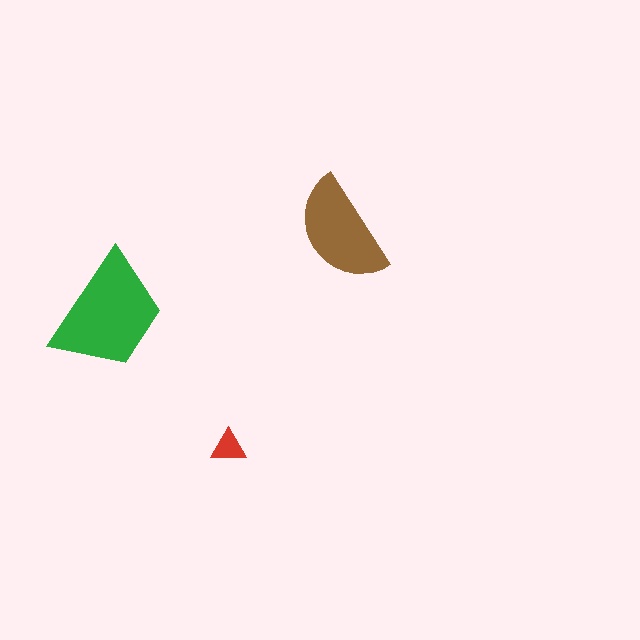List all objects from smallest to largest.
The red triangle, the brown semicircle, the green trapezoid.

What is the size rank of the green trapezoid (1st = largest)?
1st.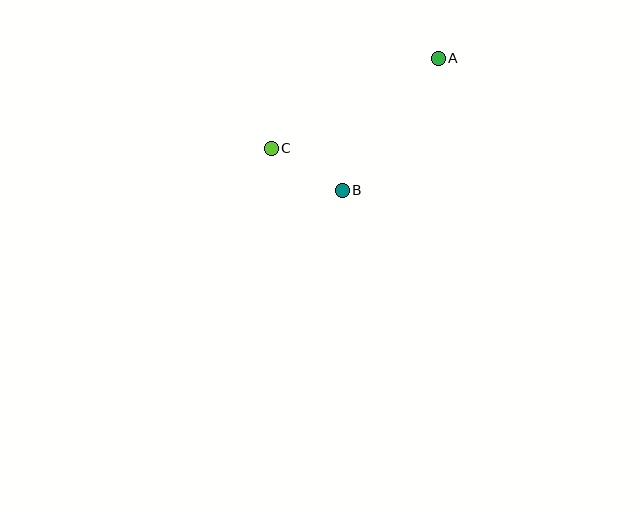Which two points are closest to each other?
Points B and C are closest to each other.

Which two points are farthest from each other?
Points A and C are farthest from each other.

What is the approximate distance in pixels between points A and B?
The distance between A and B is approximately 163 pixels.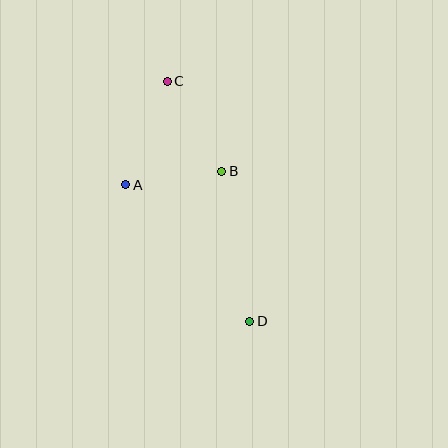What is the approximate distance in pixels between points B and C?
The distance between B and C is approximately 105 pixels.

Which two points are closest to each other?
Points A and B are closest to each other.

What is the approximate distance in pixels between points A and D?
The distance between A and D is approximately 185 pixels.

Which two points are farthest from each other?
Points C and D are farthest from each other.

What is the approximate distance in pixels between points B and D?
The distance between B and D is approximately 153 pixels.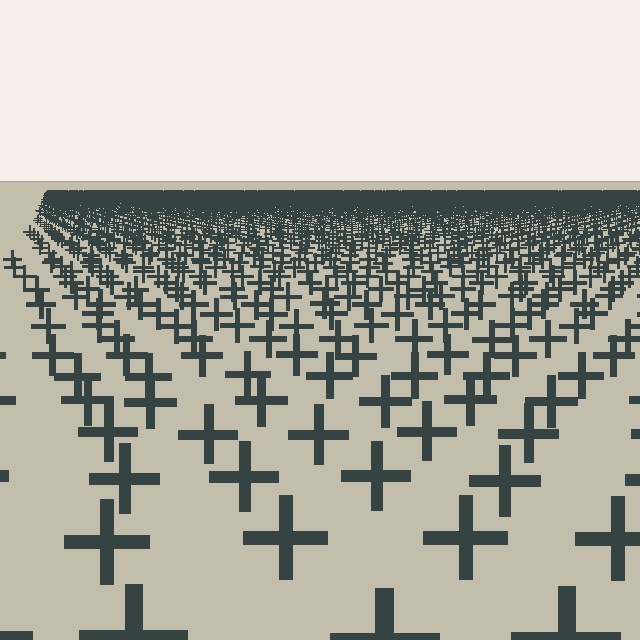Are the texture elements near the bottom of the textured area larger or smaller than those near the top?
Larger. Near the bottom, elements are closer to the viewer and appear at a bigger on-screen size.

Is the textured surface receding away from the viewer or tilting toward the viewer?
The surface is receding away from the viewer. Texture elements get smaller and denser toward the top.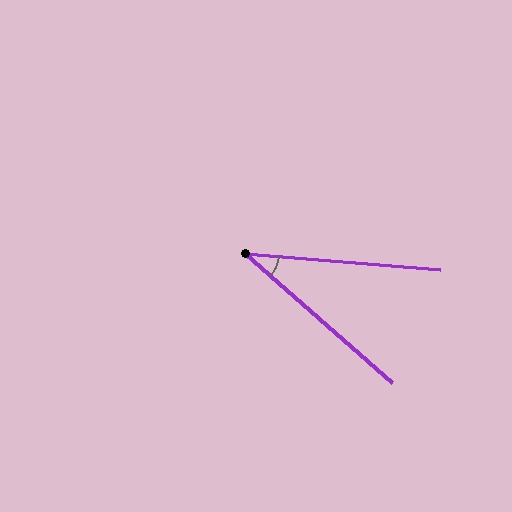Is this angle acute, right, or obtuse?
It is acute.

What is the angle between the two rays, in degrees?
Approximately 37 degrees.